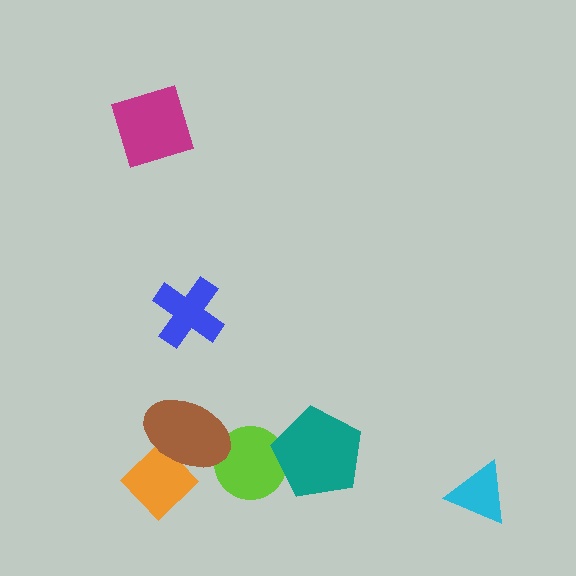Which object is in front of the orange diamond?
The brown ellipse is in front of the orange diamond.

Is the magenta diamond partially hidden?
No, no other shape covers it.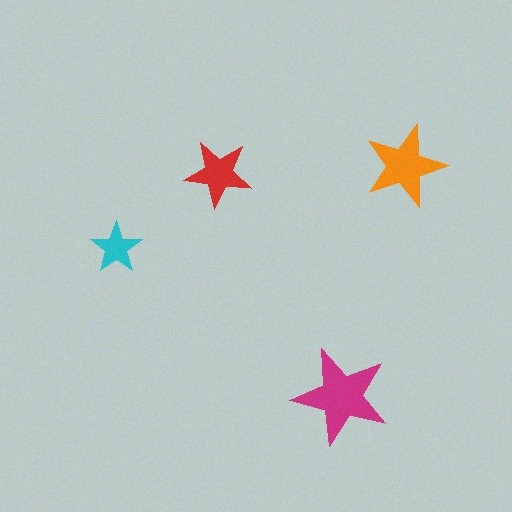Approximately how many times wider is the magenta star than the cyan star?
About 2 times wider.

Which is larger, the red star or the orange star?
The orange one.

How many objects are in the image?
There are 4 objects in the image.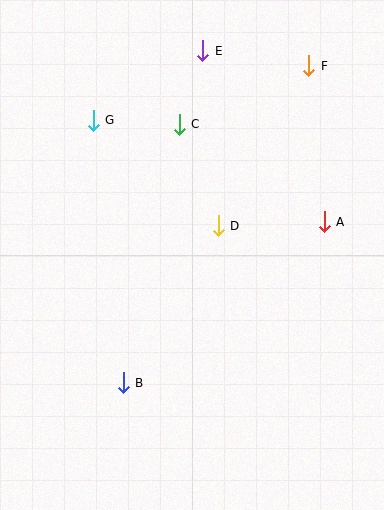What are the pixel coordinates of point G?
Point G is at (93, 120).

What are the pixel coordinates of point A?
Point A is at (324, 222).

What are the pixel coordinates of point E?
Point E is at (203, 51).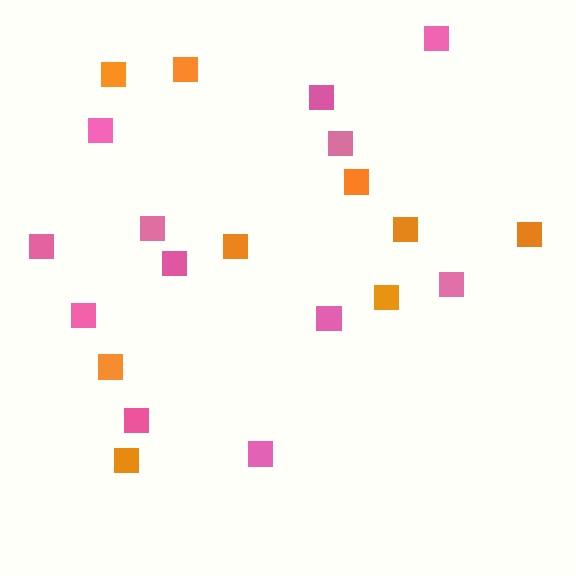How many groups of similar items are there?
There are 2 groups: one group of pink squares (12) and one group of orange squares (9).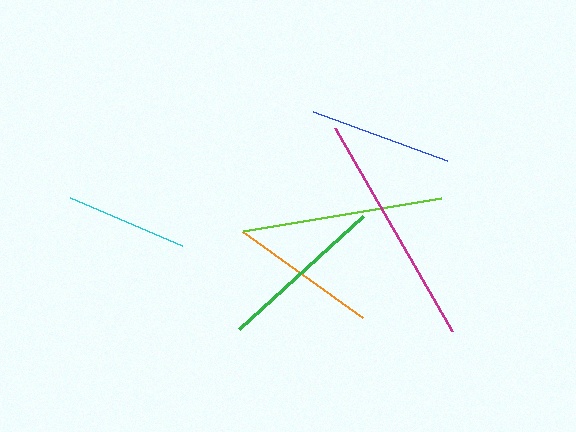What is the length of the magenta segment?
The magenta segment is approximately 234 pixels long.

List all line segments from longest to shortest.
From longest to shortest: magenta, lime, green, orange, blue, cyan.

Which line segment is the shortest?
The cyan line is the shortest at approximately 122 pixels.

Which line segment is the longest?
The magenta line is the longest at approximately 234 pixels.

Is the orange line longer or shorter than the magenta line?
The magenta line is longer than the orange line.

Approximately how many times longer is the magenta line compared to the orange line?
The magenta line is approximately 1.6 times the length of the orange line.